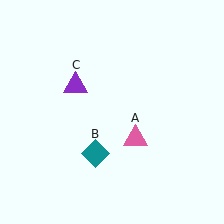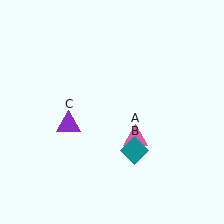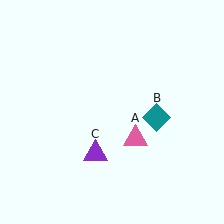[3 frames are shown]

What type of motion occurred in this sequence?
The teal diamond (object B), purple triangle (object C) rotated counterclockwise around the center of the scene.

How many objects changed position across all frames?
2 objects changed position: teal diamond (object B), purple triangle (object C).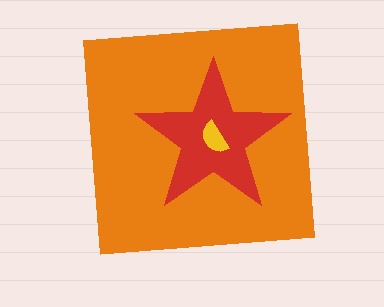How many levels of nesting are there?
3.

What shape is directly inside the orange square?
The red star.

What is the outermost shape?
The orange square.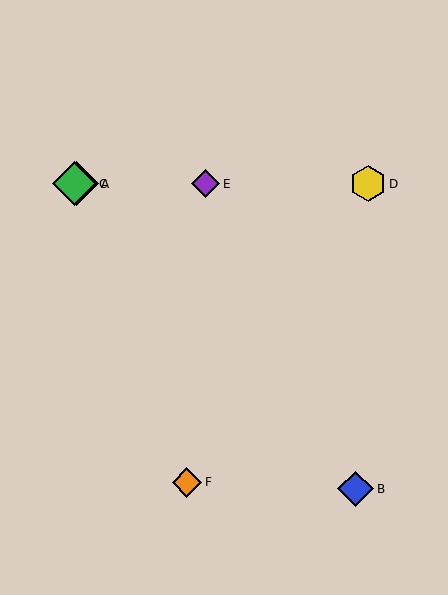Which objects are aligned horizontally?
Objects A, C, D, E are aligned horizontally.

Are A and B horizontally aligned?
No, A is at y≈184 and B is at y≈489.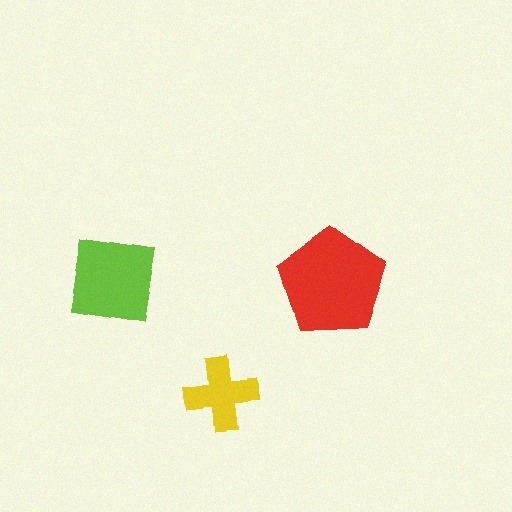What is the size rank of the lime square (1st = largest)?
2nd.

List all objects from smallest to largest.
The yellow cross, the lime square, the red pentagon.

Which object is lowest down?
The yellow cross is bottommost.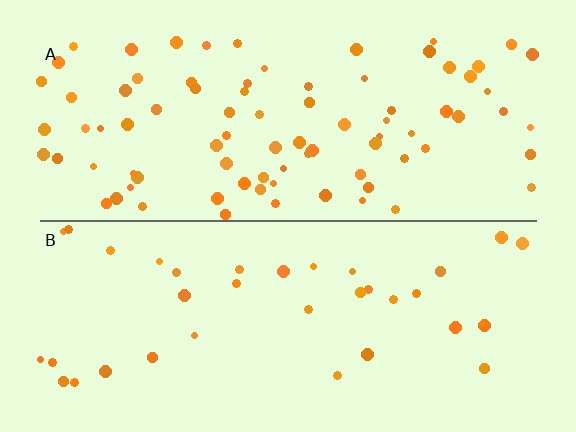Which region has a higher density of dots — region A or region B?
A (the top).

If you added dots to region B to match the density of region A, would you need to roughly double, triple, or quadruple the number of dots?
Approximately double.